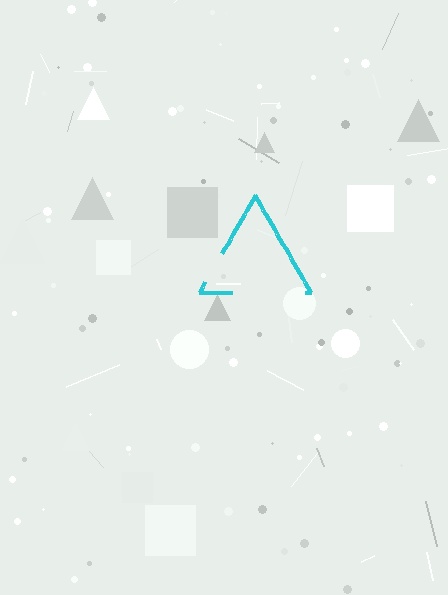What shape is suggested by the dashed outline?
The dashed outline suggests a triangle.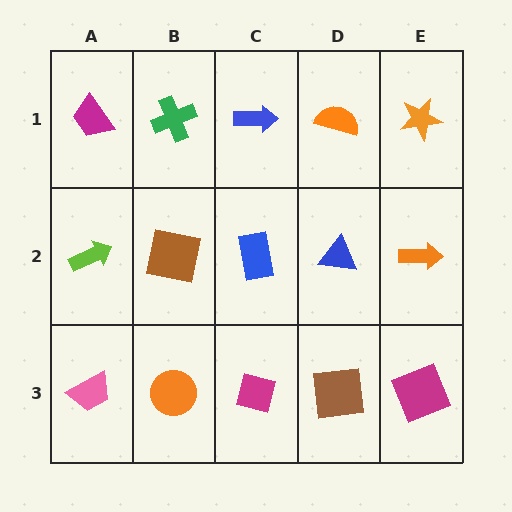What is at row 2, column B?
A brown square.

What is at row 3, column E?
A magenta square.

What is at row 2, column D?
A blue triangle.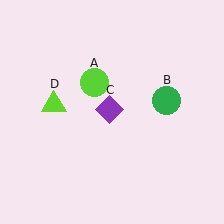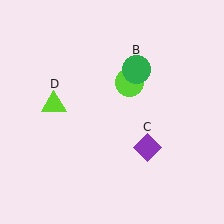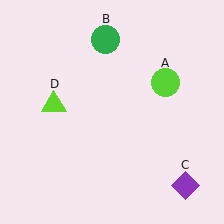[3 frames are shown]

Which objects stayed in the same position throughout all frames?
Lime triangle (object D) remained stationary.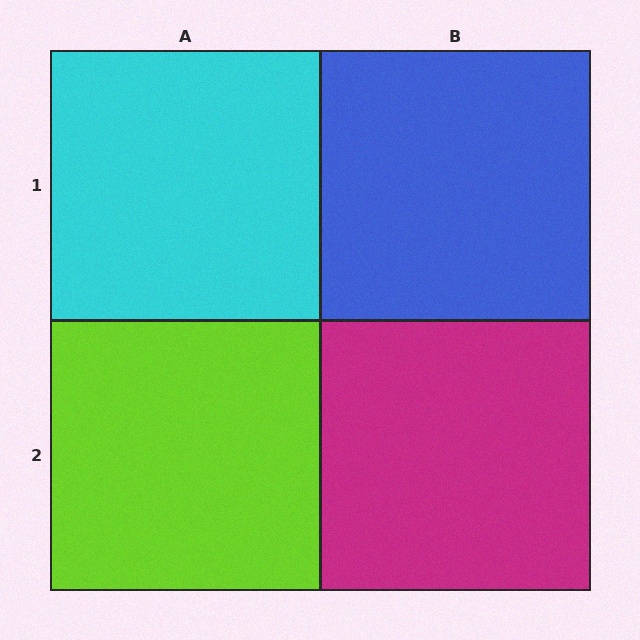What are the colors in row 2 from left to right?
Lime, magenta.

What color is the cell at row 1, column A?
Cyan.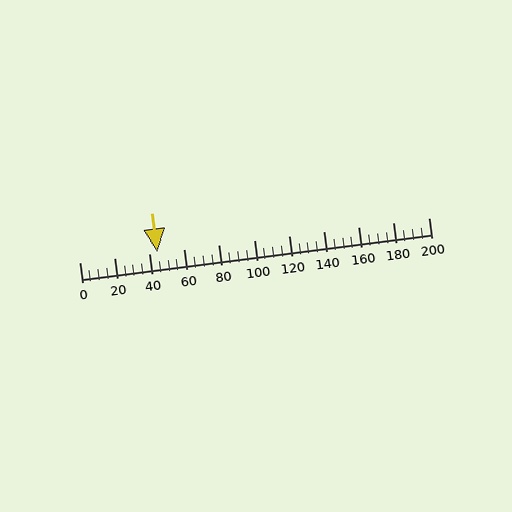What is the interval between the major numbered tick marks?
The major tick marks are spaced 20 units apart.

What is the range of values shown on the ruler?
The ruler shows values from 0 to 200.